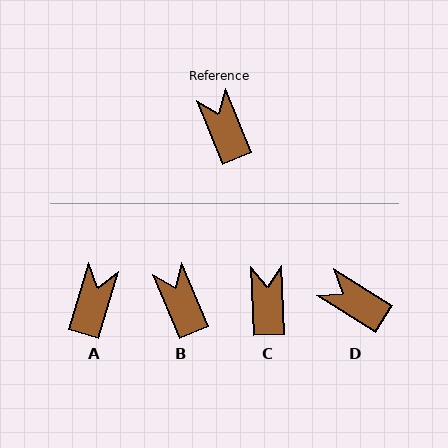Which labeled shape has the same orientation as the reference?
B.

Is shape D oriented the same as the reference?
No, it is off by about 36 degrees.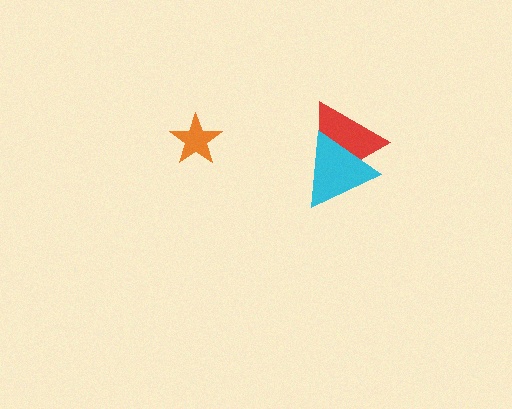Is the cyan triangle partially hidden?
No, no other shape covers it.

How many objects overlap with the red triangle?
1 object overlaps with the red triangle.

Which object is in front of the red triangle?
The cyan triangle is in front of the red triangle.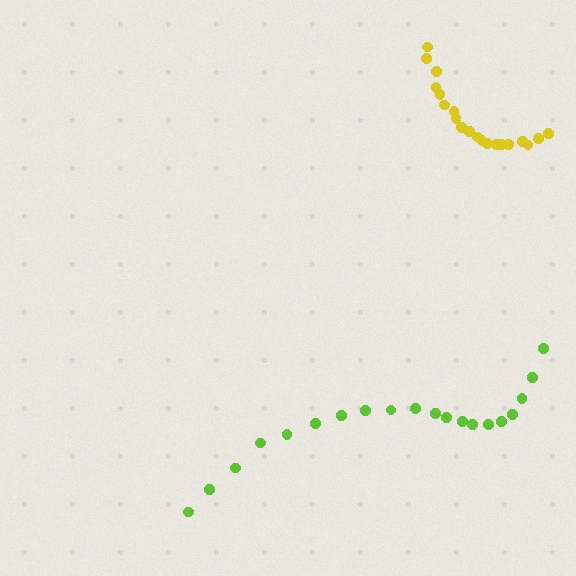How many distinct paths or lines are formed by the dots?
There are 2 distinct paths.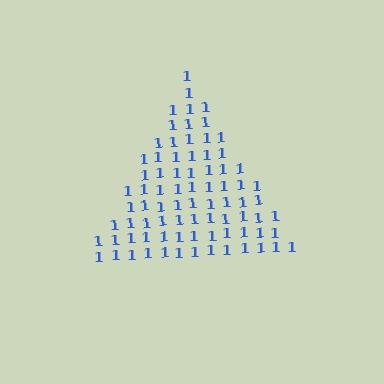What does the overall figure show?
The overall figure shows a triangle.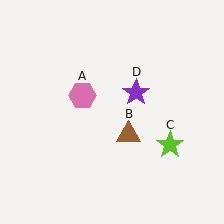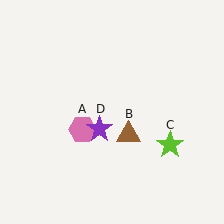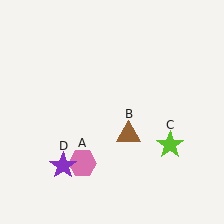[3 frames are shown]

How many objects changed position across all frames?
2 objects changed position: pink hexagon (object A), purple star (object D).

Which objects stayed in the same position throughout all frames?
Brown triangle (object B) and lime star (object C) remained stationary.